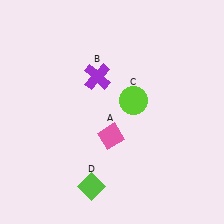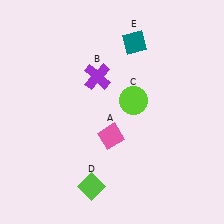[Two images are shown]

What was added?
A teal diamond (E) was added in Image 2.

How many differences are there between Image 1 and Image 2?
There is 1 difference between the two images.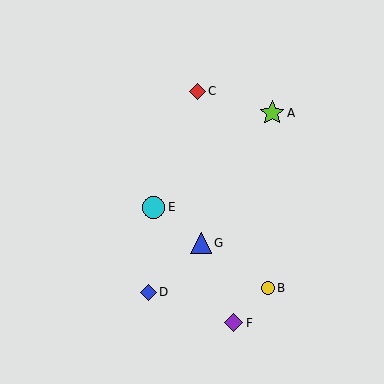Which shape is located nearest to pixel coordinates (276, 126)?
The lime star (labeled A) at (272, 113) is nearest to that location.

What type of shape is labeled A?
Shape A is a lime star.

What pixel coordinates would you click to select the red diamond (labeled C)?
Click at (197, 91) to select the red diamond C.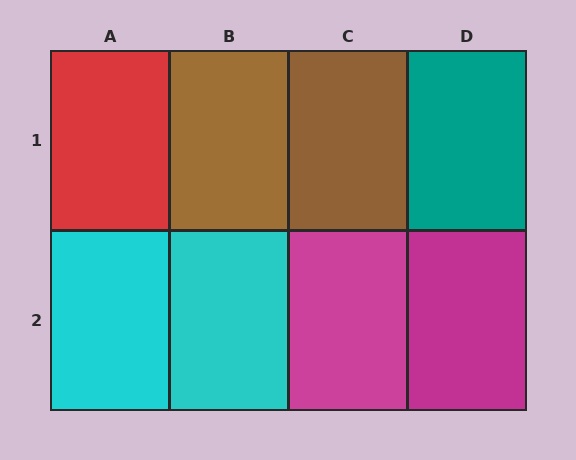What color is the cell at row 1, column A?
Red.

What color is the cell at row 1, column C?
Brown.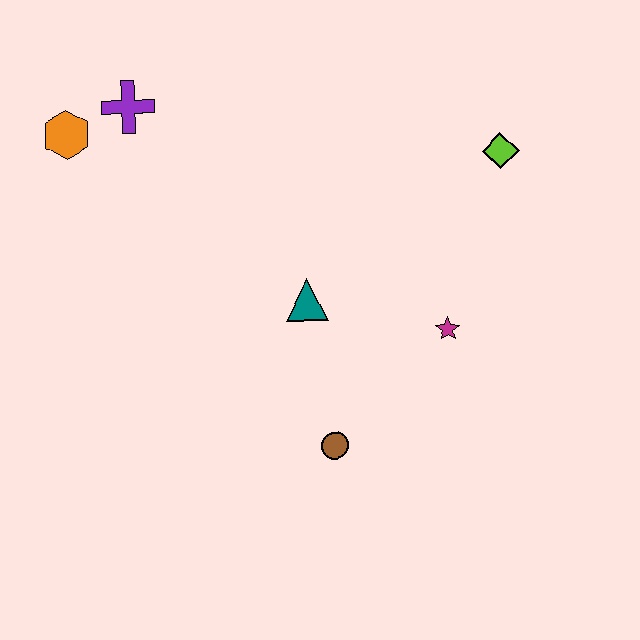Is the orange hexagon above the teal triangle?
Yes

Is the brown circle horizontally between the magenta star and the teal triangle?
Yes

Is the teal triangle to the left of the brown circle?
Yes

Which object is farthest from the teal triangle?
The orange hexagon is farthest from the teal triangle.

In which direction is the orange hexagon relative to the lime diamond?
The orange hexagon is to the left of the lime diamond.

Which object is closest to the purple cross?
The orange hexagon is closest to the purple cross.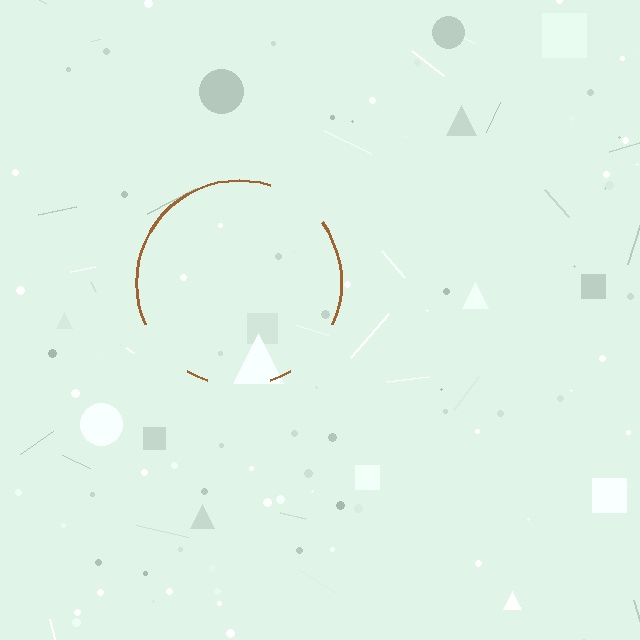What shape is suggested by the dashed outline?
The dashed outline suggests a circle.